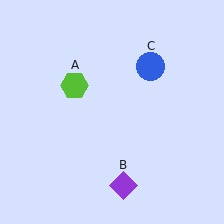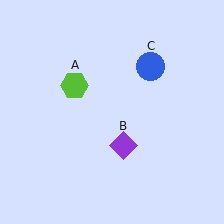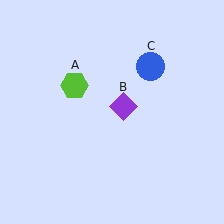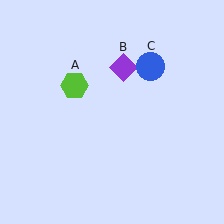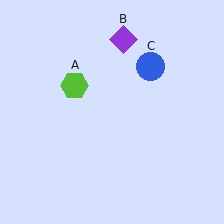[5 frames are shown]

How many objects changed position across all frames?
1 object changed position: purple diamond (object B).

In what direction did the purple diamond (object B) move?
The purple diamond (object B) moved up.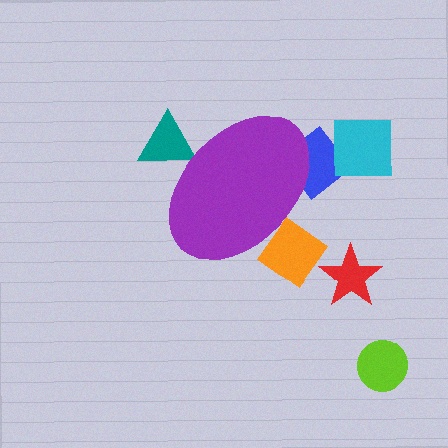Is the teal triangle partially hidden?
Yes, the teal triangle is partially hidden behind the purple ellipse.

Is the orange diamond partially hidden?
Yes, the orange diamond is partially hidden behind the purple ellipse.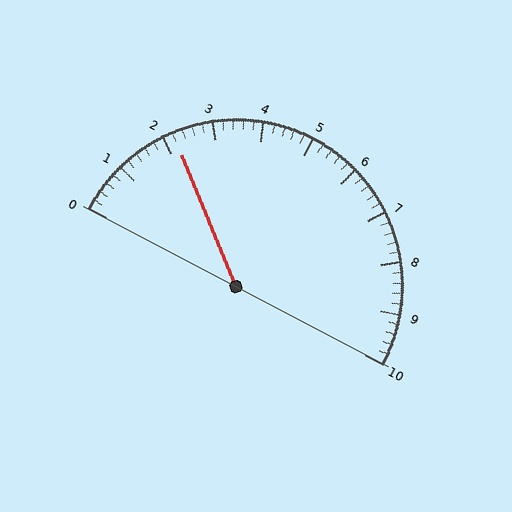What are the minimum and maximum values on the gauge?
The gauge ranges from 0 to 10.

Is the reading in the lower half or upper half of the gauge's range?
The reading is in the lower half of the range (0 to 10).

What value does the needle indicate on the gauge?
The needle indicates approximately 2.2.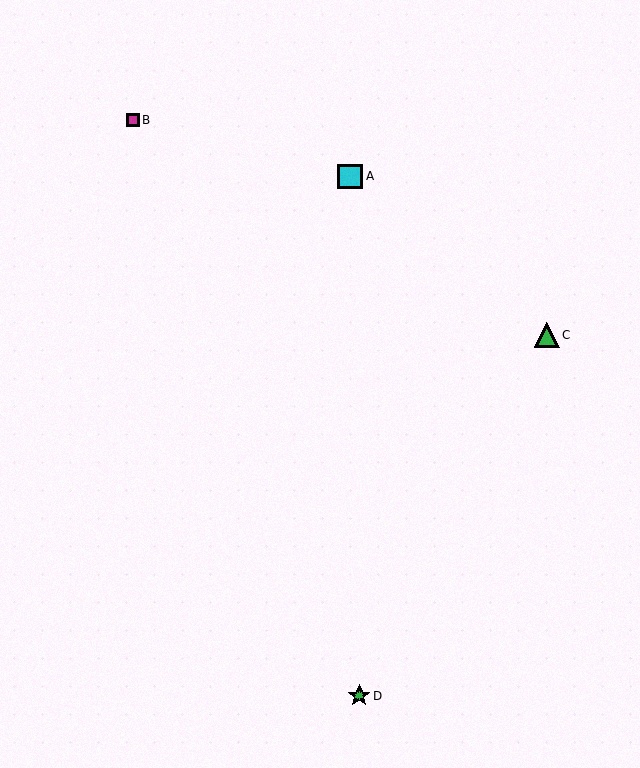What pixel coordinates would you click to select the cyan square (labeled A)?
Click at (350, 176) to select the cyan square A.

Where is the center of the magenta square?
The center of the magenta square is at (133, 120).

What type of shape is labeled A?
Shape A is a cyan square.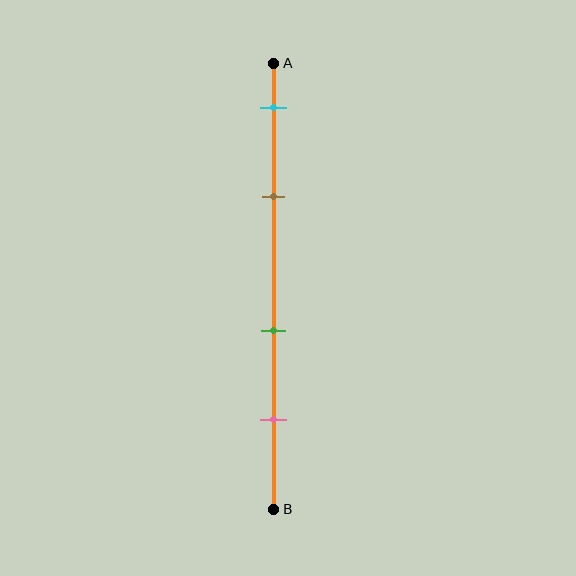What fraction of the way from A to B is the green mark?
The green mark is approximately 60% (0.6) of the way from A to B.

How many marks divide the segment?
There are 4 marks dividing the segment.